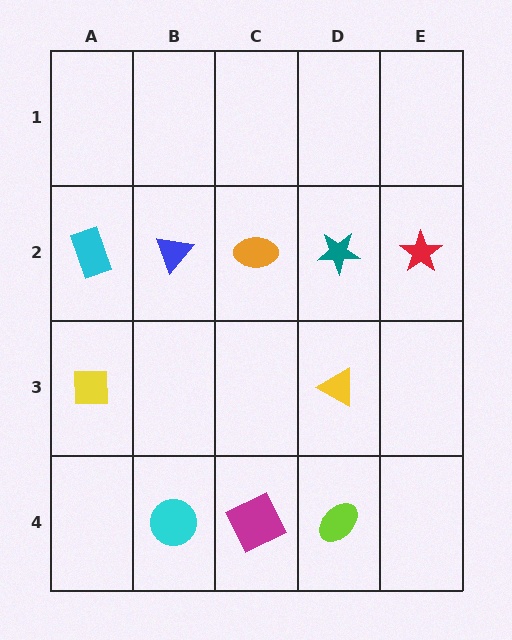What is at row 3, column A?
A yellow square.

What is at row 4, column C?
A magenta square.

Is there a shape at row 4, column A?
No, that cell is empty.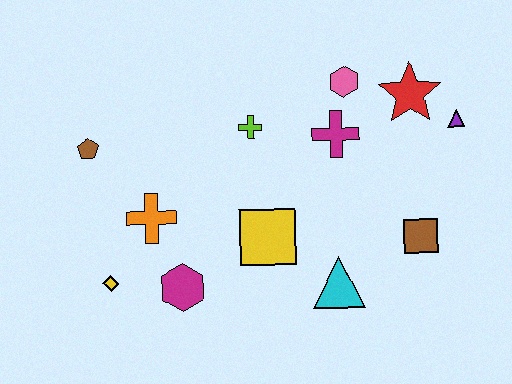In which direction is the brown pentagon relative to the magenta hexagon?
The brown pentagon is above the magenta hexagon.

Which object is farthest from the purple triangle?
The yellow diamond is farthest from the purple triangle.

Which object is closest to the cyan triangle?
The yellow square is closest to the cyan triangle.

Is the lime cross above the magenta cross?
Yes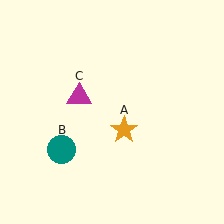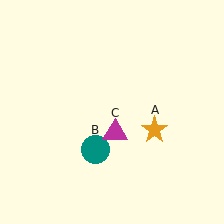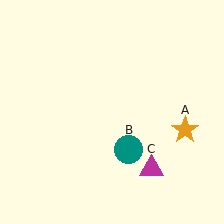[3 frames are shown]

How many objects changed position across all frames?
3 objects changed position: orange star (object A), teal circle (object B), magenta triangle (object C).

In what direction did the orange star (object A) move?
The orange star (object A) moved right.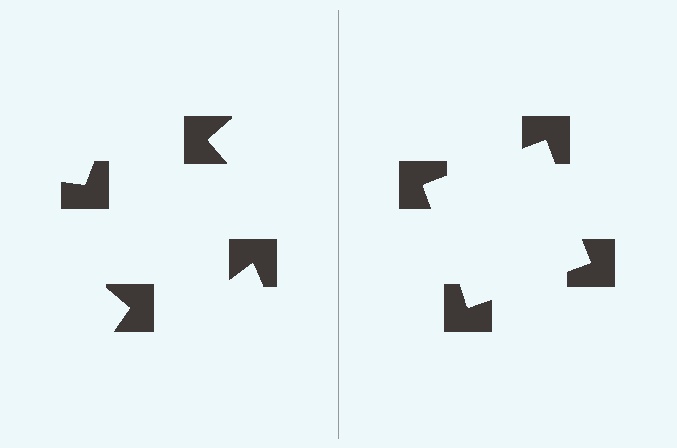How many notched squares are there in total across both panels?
8 — 4 on each side.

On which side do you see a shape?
An illusory square appears on the right side. On the left side the wedge cuts are rotated, so no coherent shape forms.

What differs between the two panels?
The notched squares are positioned identically on both sides; only the wedge orientations differ. On the right they align to a square; on the left they are misaligned.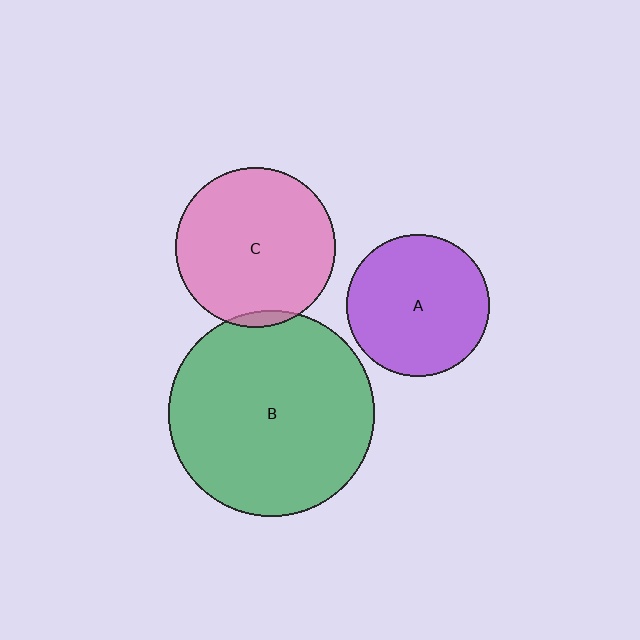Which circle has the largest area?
Circle B (green).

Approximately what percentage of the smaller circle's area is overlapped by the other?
Approximately 5%.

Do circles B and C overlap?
Yes.